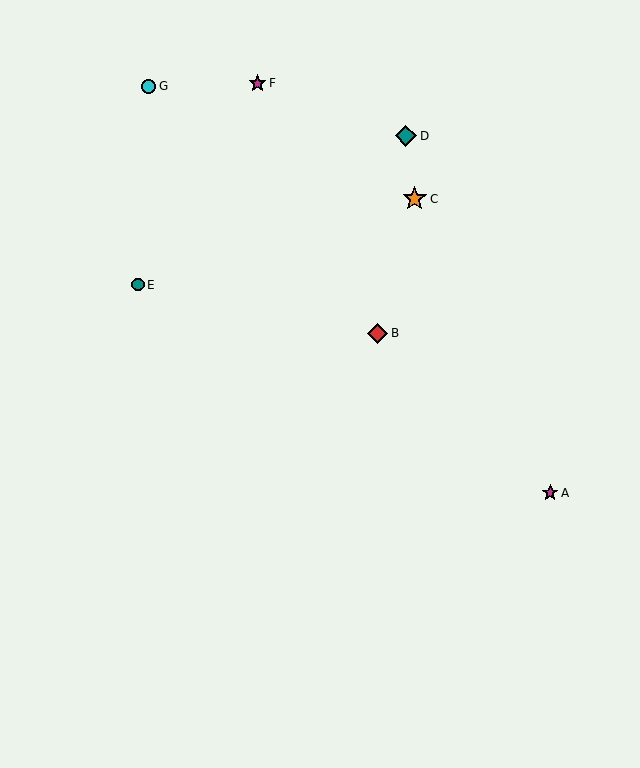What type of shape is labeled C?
Shape C is an orange star.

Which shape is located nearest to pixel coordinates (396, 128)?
The teal diamond (labeled D) at (406, 136) is nearest to that location.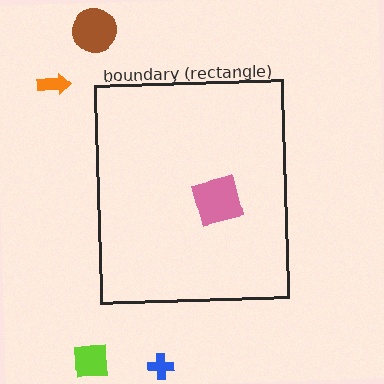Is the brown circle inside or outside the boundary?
Outside.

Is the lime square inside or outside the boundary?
Outside.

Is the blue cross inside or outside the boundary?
Outside.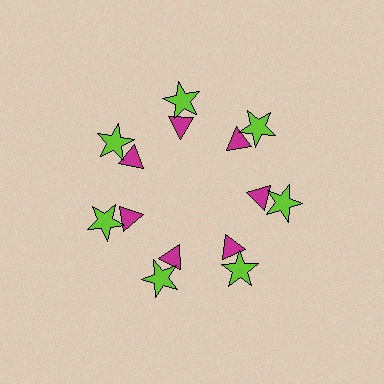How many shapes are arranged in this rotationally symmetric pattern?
There are 14 shapes, arranged in 7 groups of 2.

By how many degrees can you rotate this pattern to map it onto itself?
The pattern maps onto itself every 51 degrees of rotation.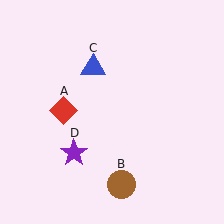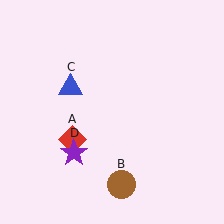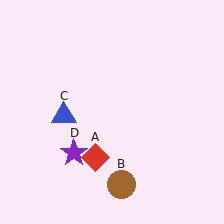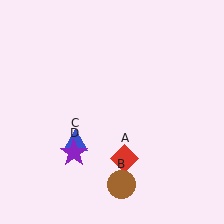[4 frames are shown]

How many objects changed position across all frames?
2 objects changed position: red diamond (object A), blue triangle (object C).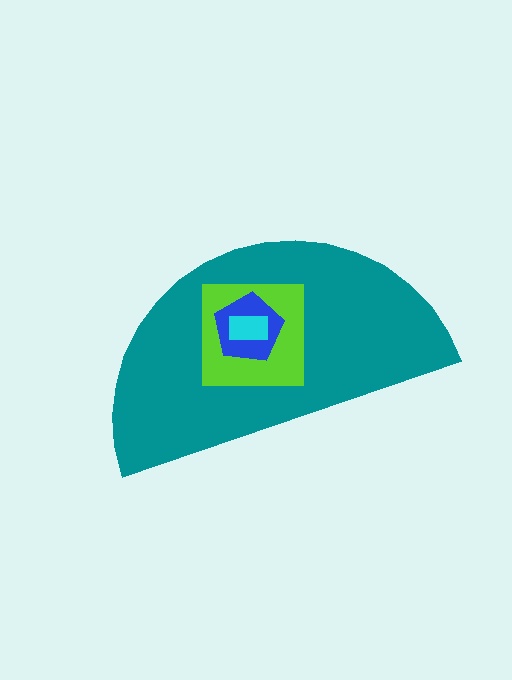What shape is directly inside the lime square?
The blue pentagon.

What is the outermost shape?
The teal semicircle.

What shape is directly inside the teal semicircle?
The lime square.